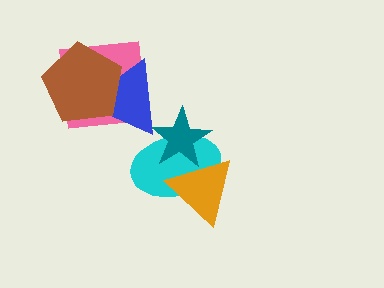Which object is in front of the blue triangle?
The brown pentagon is in front of the blue triangle.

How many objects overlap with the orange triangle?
2 objects overlap with the orange triangle.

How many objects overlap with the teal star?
3 objects overlap with the teal star.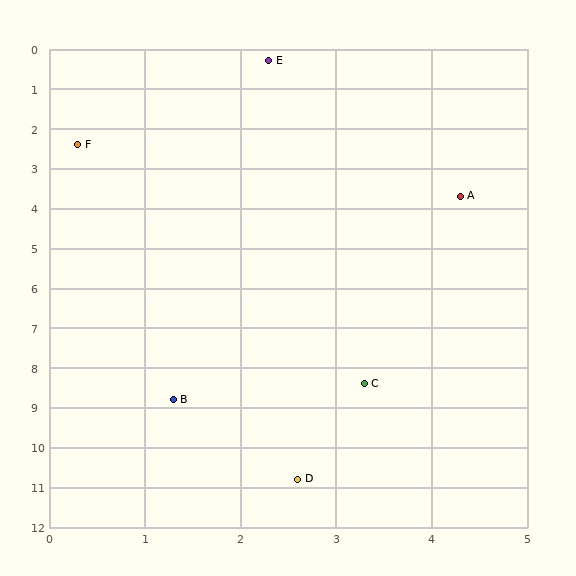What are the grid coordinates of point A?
Point A is at approximately (4.3, 3.7).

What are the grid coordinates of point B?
Point B is at approximately (1.3, 8.8).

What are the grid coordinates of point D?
Point D is at approximately (2.6, 10.8).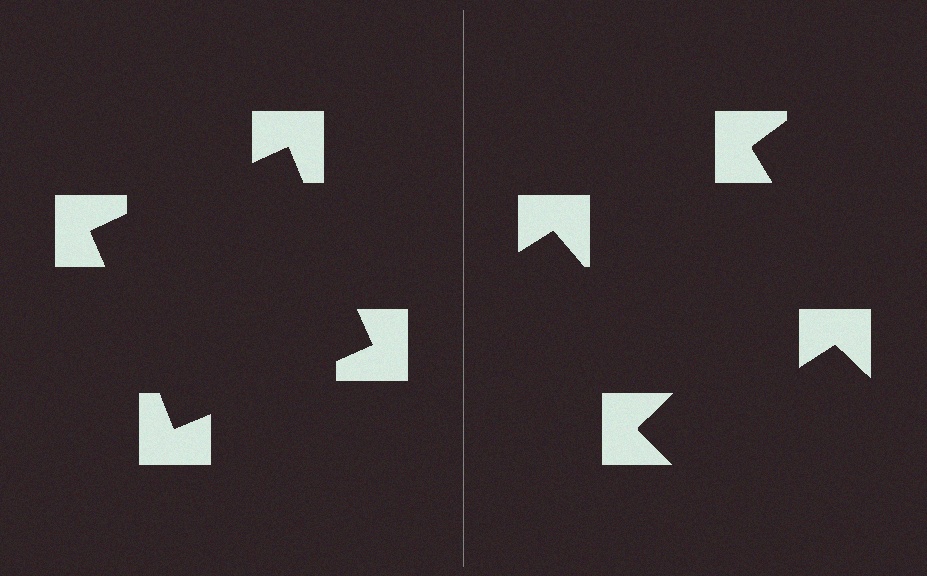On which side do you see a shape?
An illusory square appears on the left side. On the right side the wedge cuts are rotated, so no coherent shape forms.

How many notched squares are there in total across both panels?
8 — 4 on each side.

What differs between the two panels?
The notched squares are positioned identically on both sides; only the wedge orientations differ. On the left they align to a square; on the right they are misaligned.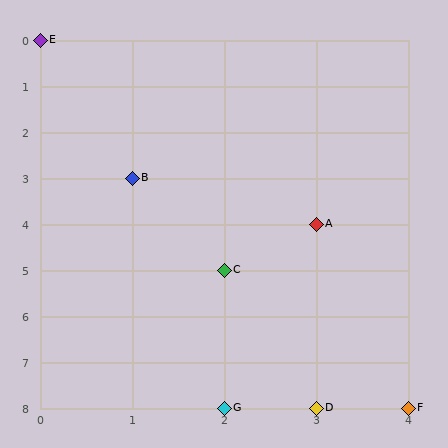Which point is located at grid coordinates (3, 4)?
Point A is at (3, 4).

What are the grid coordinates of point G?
Point G is at grid coordinates (2, 8).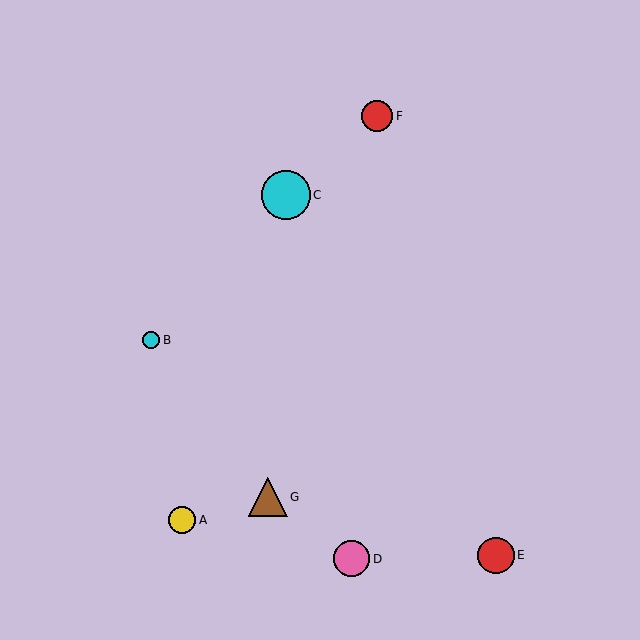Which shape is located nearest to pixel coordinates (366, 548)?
The pink circle (labeled D) at (352, 559) is nearest to that location.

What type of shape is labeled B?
Shape B is a cyan circle.